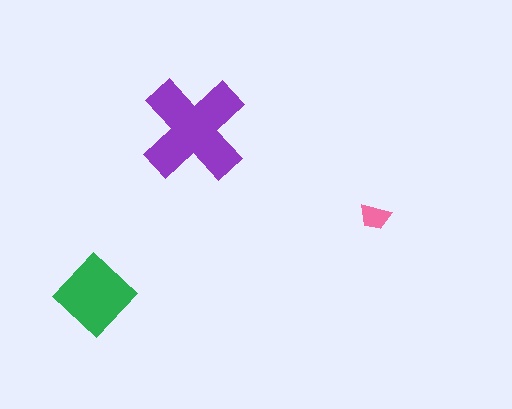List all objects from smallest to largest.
The pink trapezoid, the green diamond, the purple cross.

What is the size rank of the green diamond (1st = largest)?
2nd.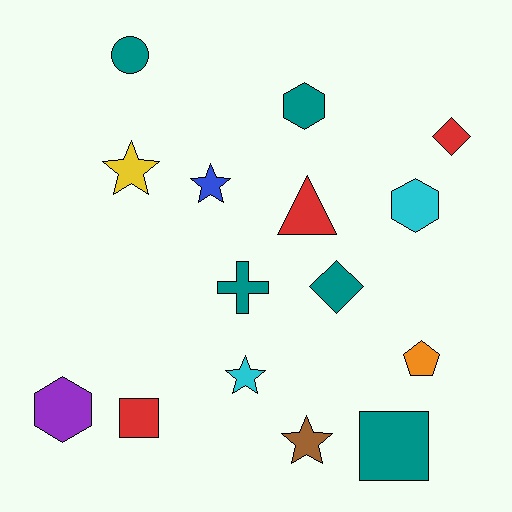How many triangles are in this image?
There is 1 triangle.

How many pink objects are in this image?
There are no pink objects.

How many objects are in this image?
There are 15 objects.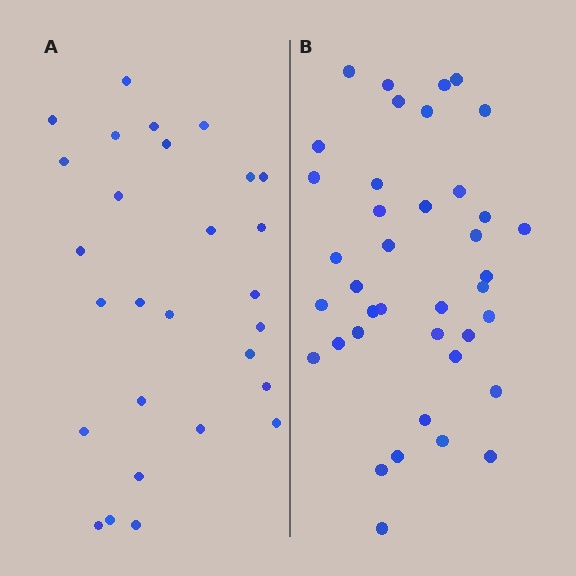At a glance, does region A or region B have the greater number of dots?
Region B (the right region) has more dots.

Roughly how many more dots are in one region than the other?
Region B has roughly 12 or so more dots than region A.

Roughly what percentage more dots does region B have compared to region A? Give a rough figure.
About 40% more.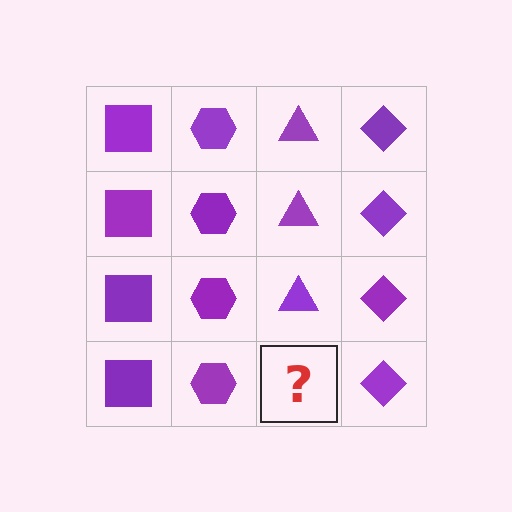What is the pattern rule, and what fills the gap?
The rule is that each column has a consistent shape. The gap should be filled with a purple triangle.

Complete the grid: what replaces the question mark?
The question mark should be replaced with a purple triangle.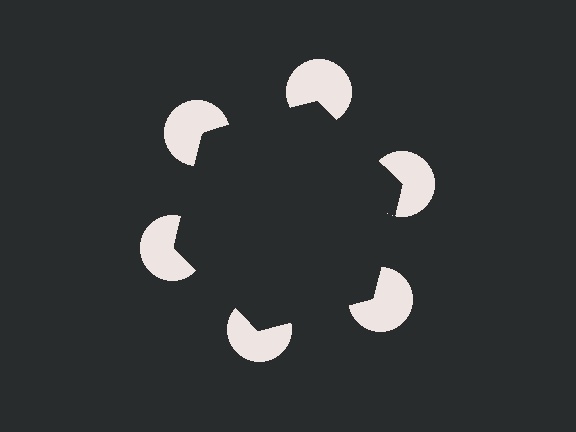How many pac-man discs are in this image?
There are 6 — one at each vertex of the illusory hexagon.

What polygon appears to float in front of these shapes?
An illusory hexagon — its edges are inferred from the aligned wedge cuts in the pac-man discs, not physically drawn.